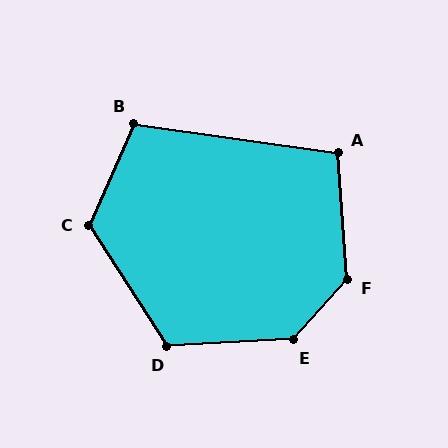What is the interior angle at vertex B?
Approximately 106 degrees (obtuse).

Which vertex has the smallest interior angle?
A, at approximately 102 degrees.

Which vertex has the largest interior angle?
F, at approximately 135 degrees.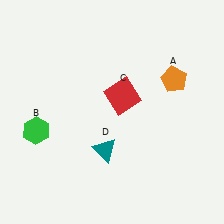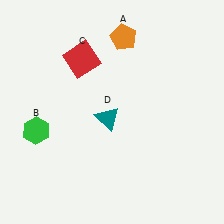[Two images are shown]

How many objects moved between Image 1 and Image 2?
3 objects moved between the two images.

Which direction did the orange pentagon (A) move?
The orange pentagon (A) moved left.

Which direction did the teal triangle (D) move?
The teal triangle (D) moved up.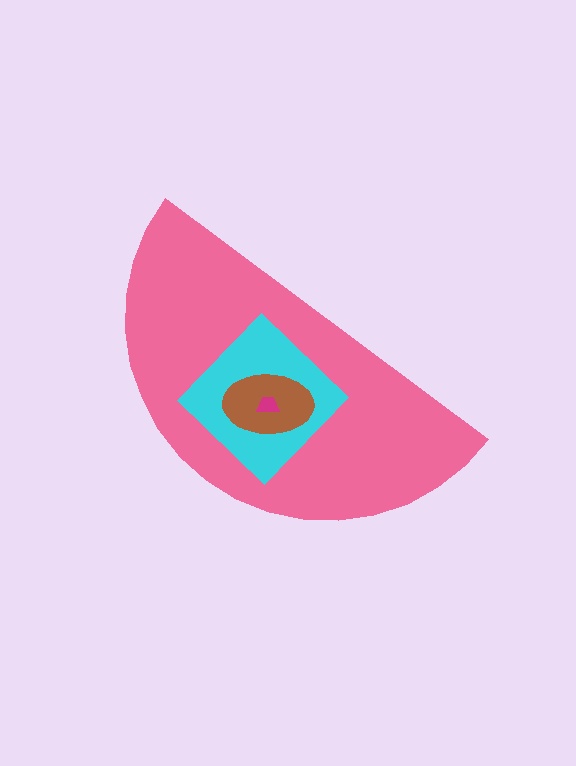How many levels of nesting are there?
4.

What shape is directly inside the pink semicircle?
The cyan diamond.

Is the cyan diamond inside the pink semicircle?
Yes.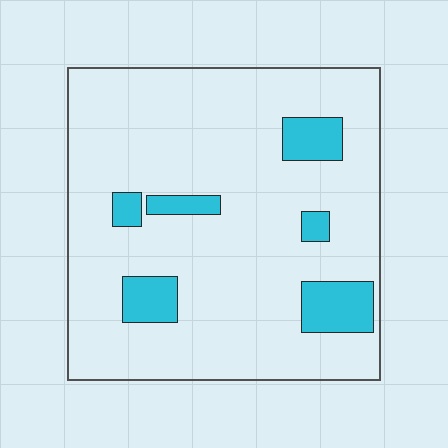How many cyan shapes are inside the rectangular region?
6.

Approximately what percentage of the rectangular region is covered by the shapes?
Approximately 15%.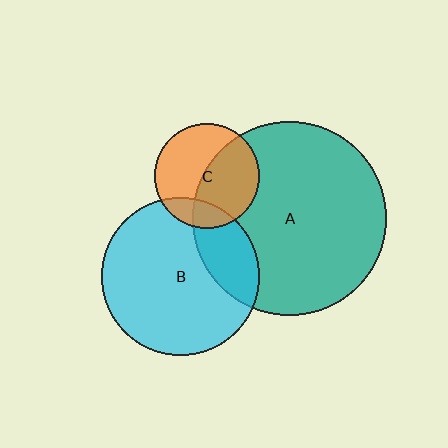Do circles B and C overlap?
Yes.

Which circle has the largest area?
Circle A (teal).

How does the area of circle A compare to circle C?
Approximately 3.4 times.